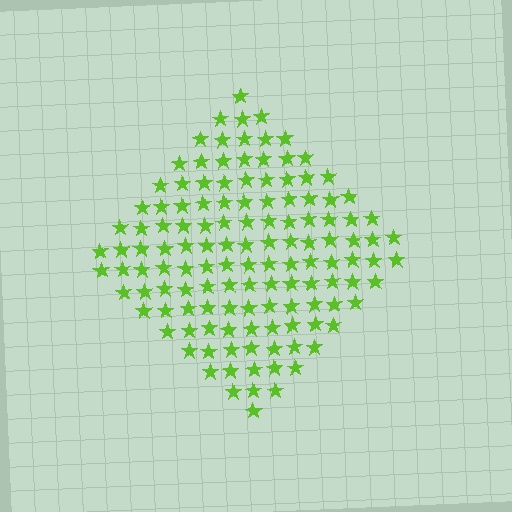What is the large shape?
The large shape is a diamond.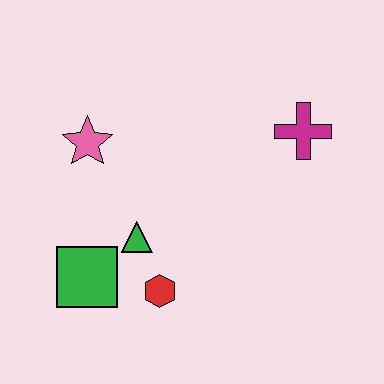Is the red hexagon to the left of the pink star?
No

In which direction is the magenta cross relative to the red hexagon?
The magenta cross is above the red hexagon.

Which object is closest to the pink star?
The green triangle is closest to the pink star.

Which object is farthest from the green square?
The magenta cross is farthest from the green square.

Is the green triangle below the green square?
No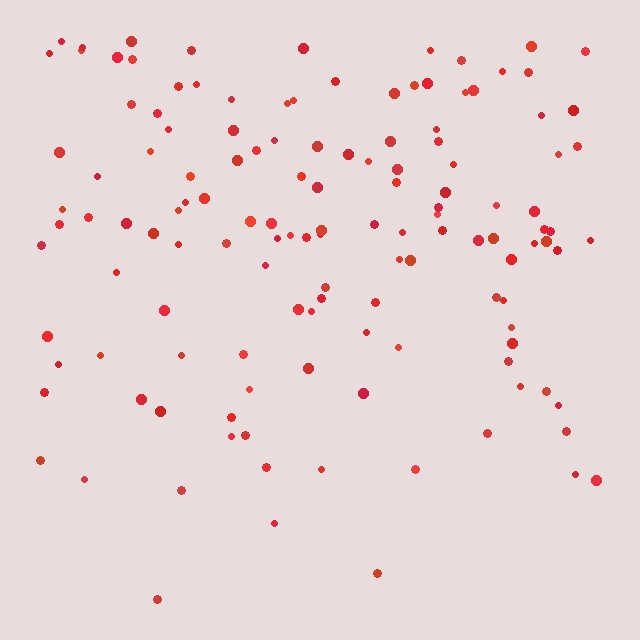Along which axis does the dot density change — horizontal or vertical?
Vertical.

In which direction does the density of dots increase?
From bottom to top, with the top side densest.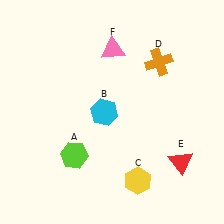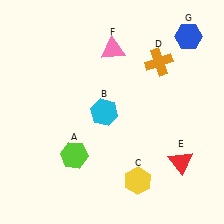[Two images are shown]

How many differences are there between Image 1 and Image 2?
There is 1 difference between the two images.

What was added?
A blue hexagon (G) was added in Image 2.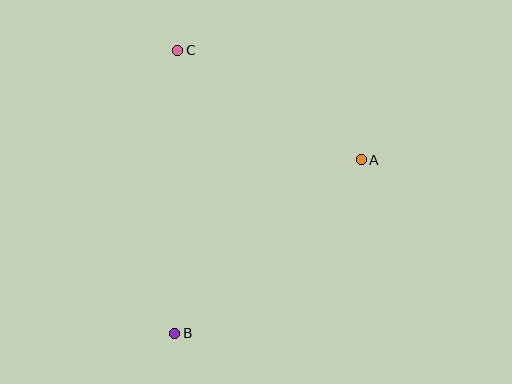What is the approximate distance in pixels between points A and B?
The distance between A and B is approximately 255 pixels.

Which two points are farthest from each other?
Points B and C are farthest from each other.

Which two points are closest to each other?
Points A and C are closest to each other.